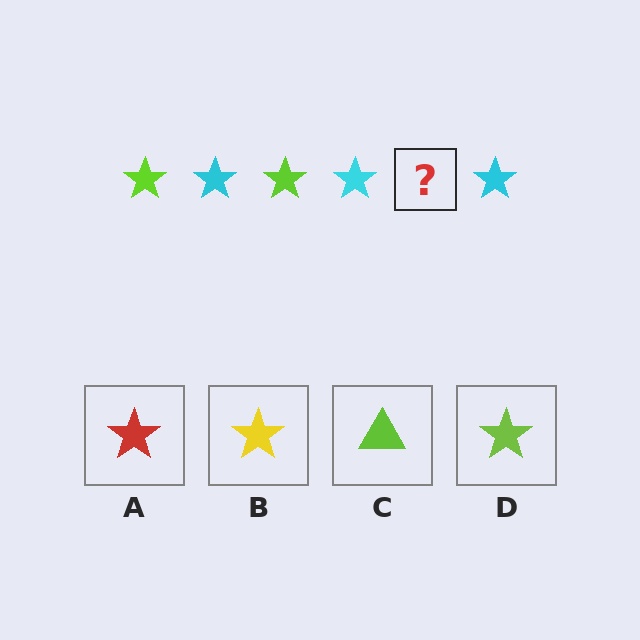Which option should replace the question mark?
Option D.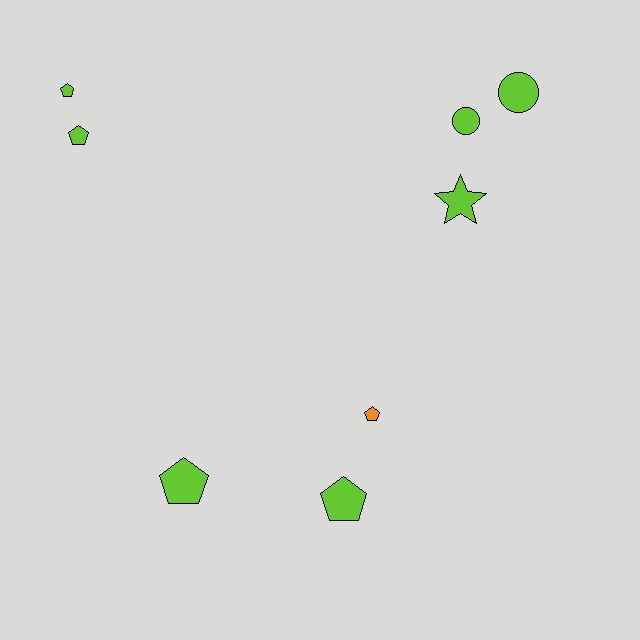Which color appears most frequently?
Lime, with 7 objects.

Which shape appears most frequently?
Pentagon, with 5 objects.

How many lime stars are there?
There is 1 lime star.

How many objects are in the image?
There are 8 objects.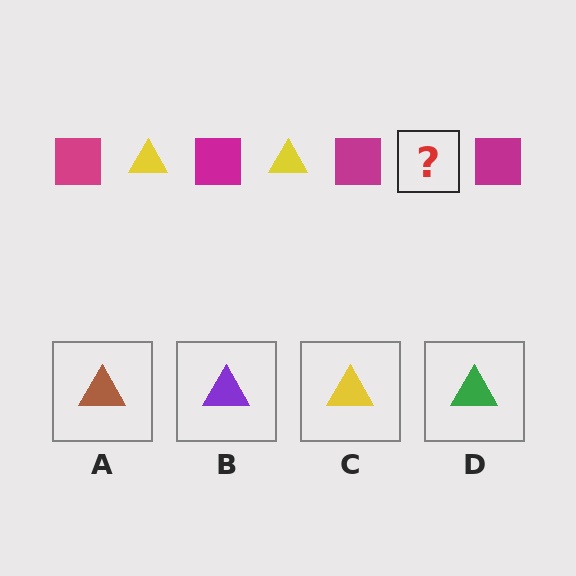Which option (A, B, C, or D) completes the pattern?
C.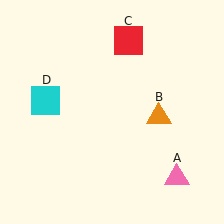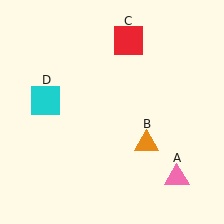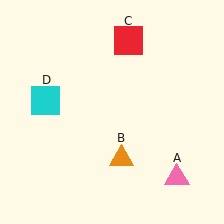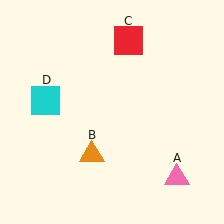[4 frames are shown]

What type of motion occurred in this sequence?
The orange triangle (object B) rotated clockwise around the center of the scene.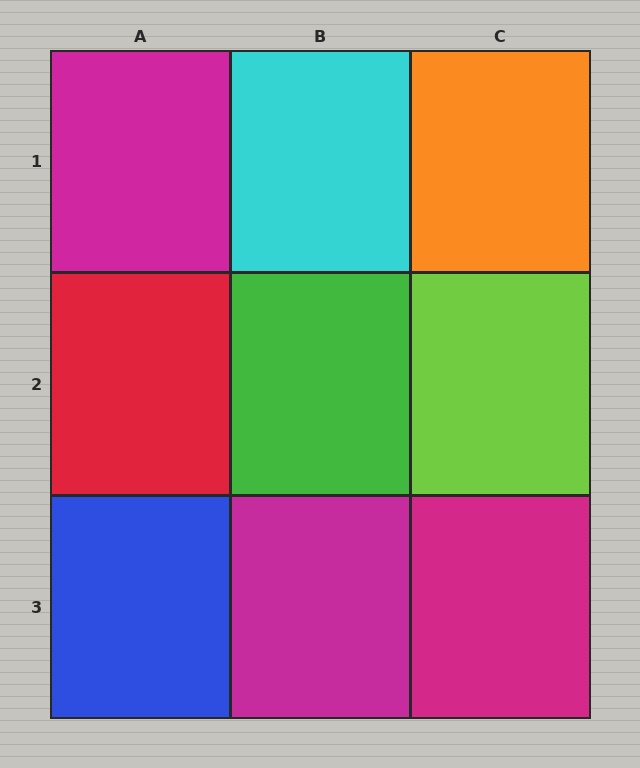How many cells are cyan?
1 cell is cyan.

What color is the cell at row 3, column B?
Magenta.